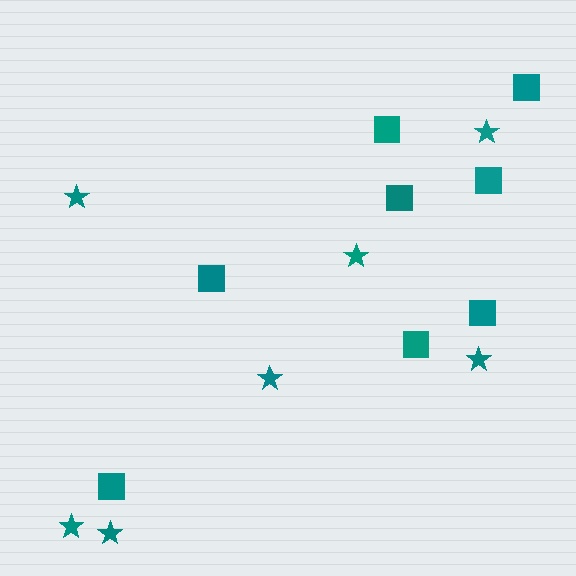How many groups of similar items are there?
There are 2 groups: one group of squares (8) and one group of stars (7).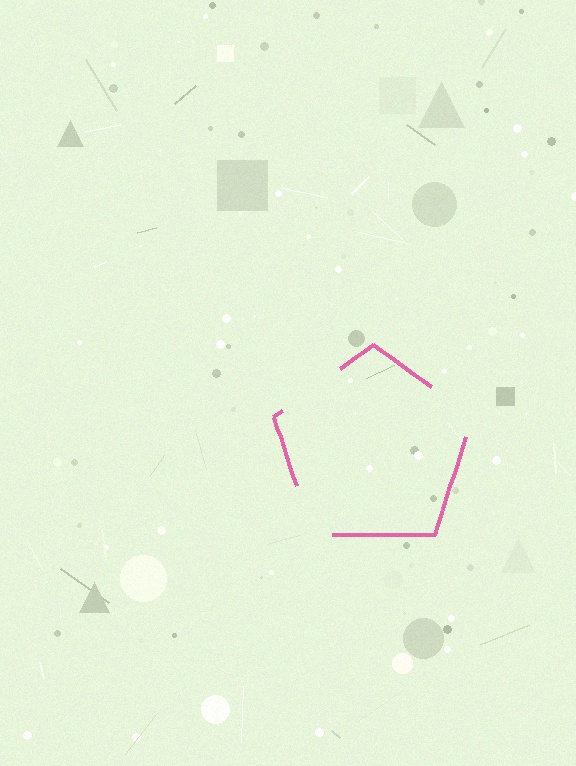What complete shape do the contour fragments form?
The contour fragments form a pentagon.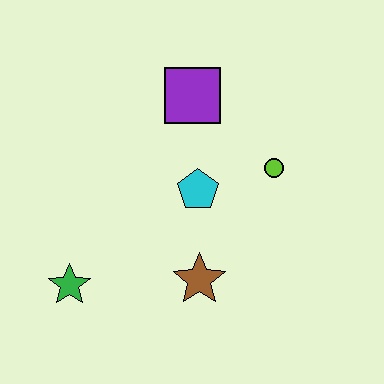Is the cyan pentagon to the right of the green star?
Yes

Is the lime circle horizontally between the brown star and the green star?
No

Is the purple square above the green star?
Yes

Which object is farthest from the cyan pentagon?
The green star is farthest from the cyan pentagon.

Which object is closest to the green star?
The brown star is closest to the green star.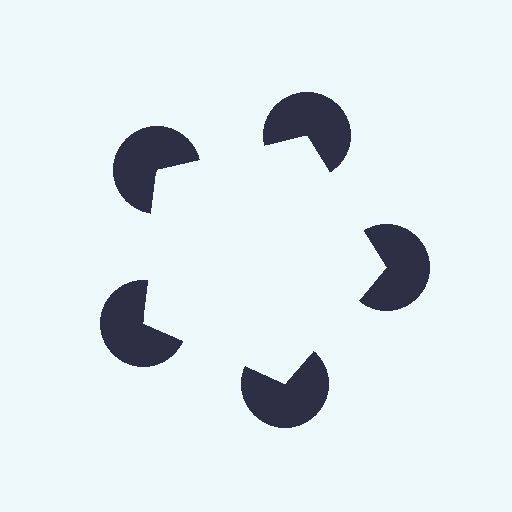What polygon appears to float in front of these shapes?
An illusory pentagon — its edges are inferred from the aligned wedge cuts in the pac-man discs, not physically drawn.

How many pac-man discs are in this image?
There are 5 — one at each vertex of the illusory pentagon.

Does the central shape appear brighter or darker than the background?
It typically appears slightly brighter than the background, even though no actual brightness change is drawn.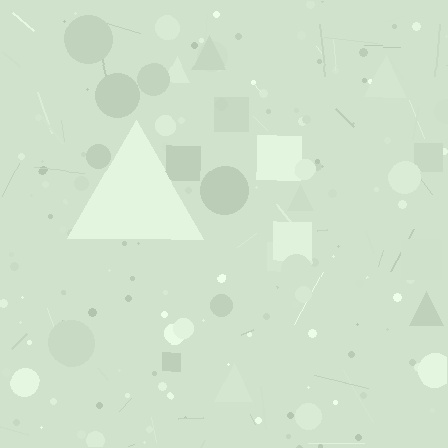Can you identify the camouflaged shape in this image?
The camouflaged shape is a triangle.